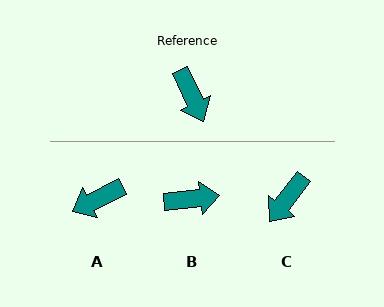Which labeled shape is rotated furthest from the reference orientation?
A, about 89 degrees away.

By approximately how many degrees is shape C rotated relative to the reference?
Approximately 63 degrees clockwise.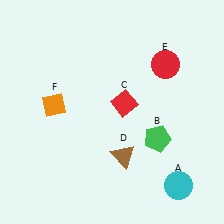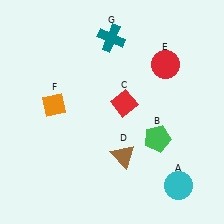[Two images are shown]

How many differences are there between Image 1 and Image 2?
There is 1 difference between the two images.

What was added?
A teal cross (G) was added in Image 2.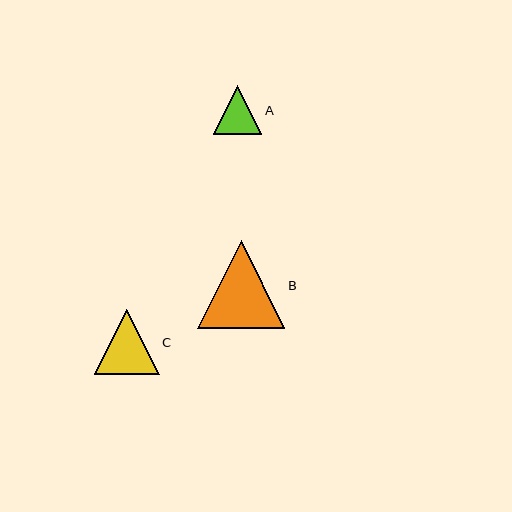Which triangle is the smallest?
Triangle A is the smallest with a size of approximately 49 pixels.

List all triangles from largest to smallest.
From largest to smallest: B, C, A.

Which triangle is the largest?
Triangle B is the largest with a size of approximately 87 pixels.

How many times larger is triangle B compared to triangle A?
Triangle B is approximately 1.8 times the size of triangle A.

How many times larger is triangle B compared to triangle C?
Triangle B is approximately 1.3 times the size of triangle C.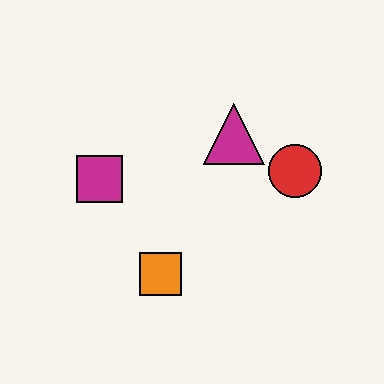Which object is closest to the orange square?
The magenta square is closest to the orange square.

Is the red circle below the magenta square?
No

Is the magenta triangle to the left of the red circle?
Yes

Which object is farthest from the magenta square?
The red circle is farthest from the magenta square.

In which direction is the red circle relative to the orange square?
The red circle is to the right of the orange square.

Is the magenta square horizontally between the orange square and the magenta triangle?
No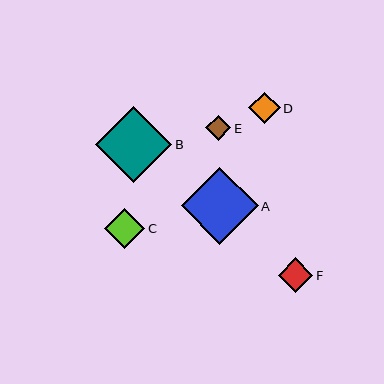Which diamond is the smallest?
Diamond E is the smallest with a size of approximately 25 pixels.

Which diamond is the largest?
Diamond A is the largest with a size of approximately 77 pixels.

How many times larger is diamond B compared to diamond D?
Diamond B is approximately 2.4 times the size of diamond D.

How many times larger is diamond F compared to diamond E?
Diamond F is approximately 1.4 times the size of diamond E.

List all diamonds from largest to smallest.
From largest to smallest: A, B, C, F, D, E.